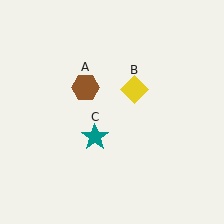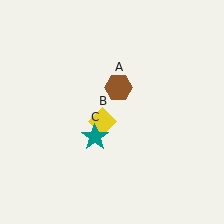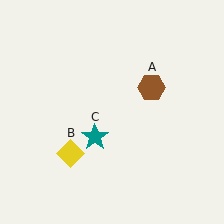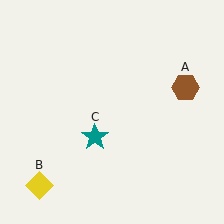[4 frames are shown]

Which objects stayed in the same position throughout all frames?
Teal star (object C) remained stationary.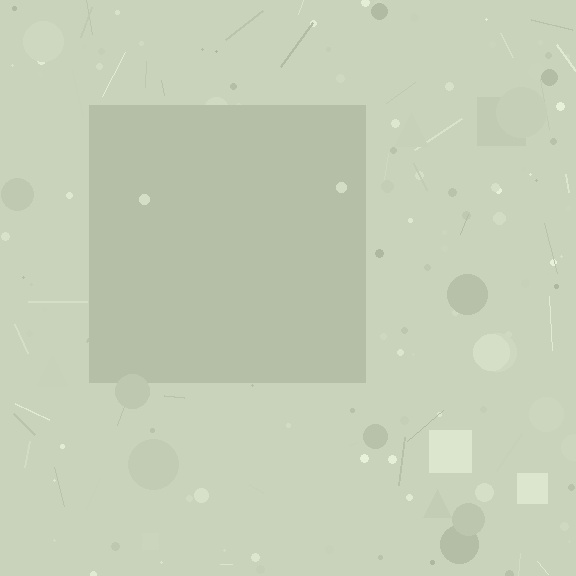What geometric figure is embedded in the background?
A square is embedded in the background.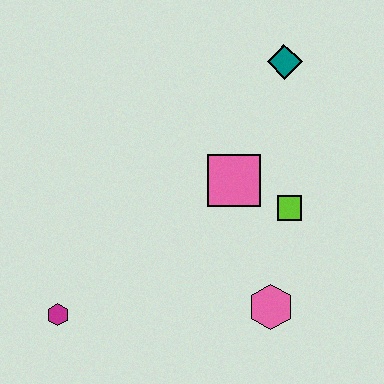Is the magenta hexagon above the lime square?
No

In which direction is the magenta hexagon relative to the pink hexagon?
The magenta hexagon is to the left of the pink hexagon.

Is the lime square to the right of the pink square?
Yes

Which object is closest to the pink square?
The lime square is closest to the pink square.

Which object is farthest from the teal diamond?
The magenta hexagon is farthest from the teal diamond.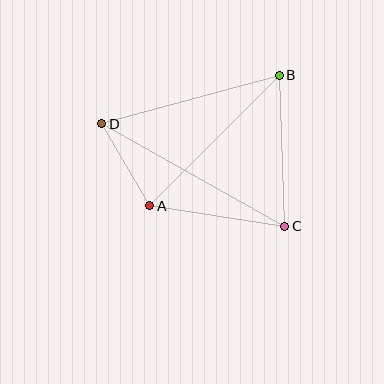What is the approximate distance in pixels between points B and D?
The distance between B and D is approximately 184 pixels.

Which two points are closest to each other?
Points A and D are closest to each other.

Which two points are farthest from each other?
Points C and D are farthest from each other.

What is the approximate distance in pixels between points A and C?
The distance between A and C is approximately 136 pixels.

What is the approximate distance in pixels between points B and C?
The distance between B and C is approximately 151 pixels.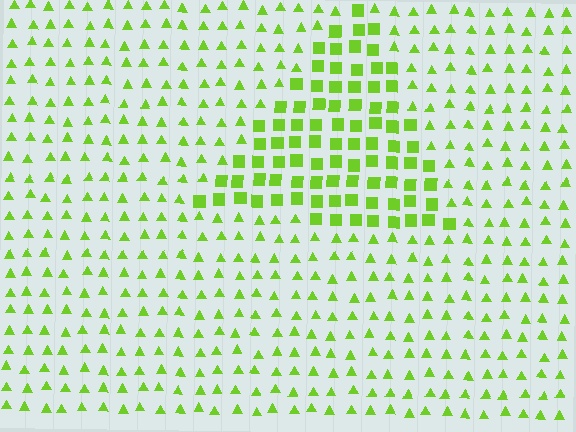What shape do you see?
I see a triangle.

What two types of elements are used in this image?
The image uses squares inside the triangle region and triangles outside it.